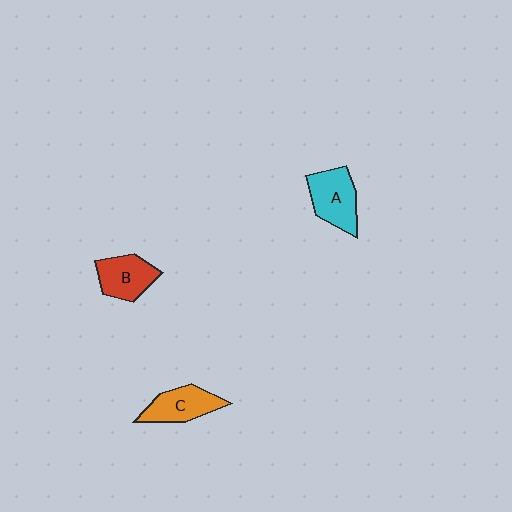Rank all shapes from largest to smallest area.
From largest to smallest: A (cyan), B (red), C (orange).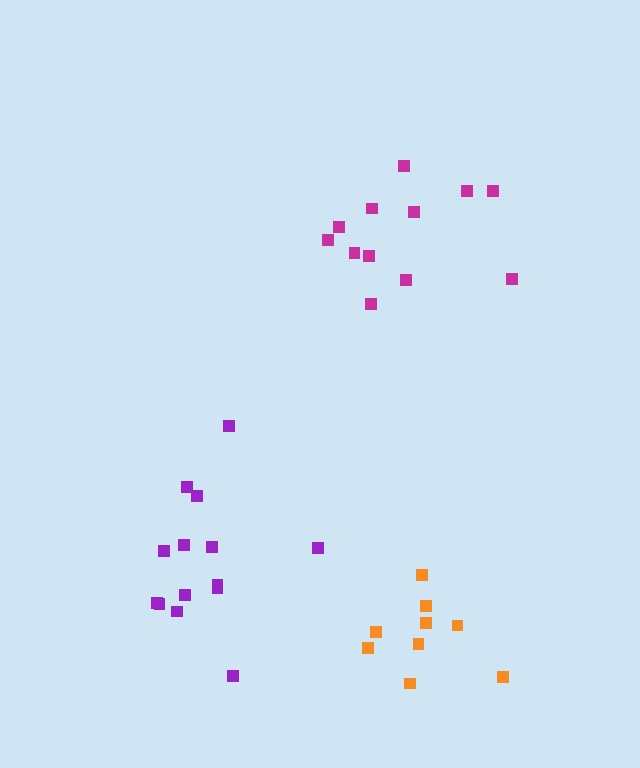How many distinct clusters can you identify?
There are 3 distinct clusters.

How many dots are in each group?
Group 1: 12 dots, Group 2: 9 dots, Group 3: 14 dots (35 total).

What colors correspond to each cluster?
The clusters are colored: magenta, orange, purple.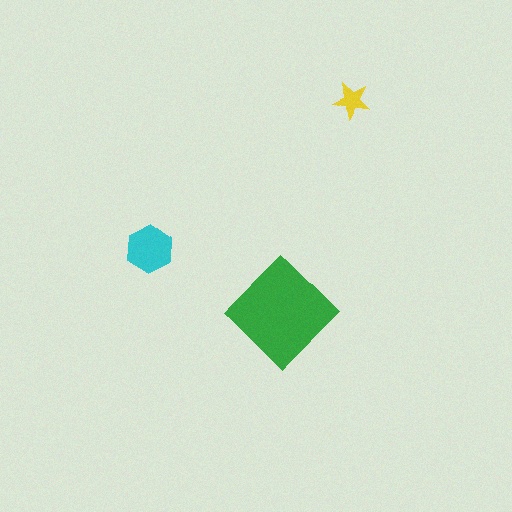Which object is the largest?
The green diamond.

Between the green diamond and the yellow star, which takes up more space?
The green diamond.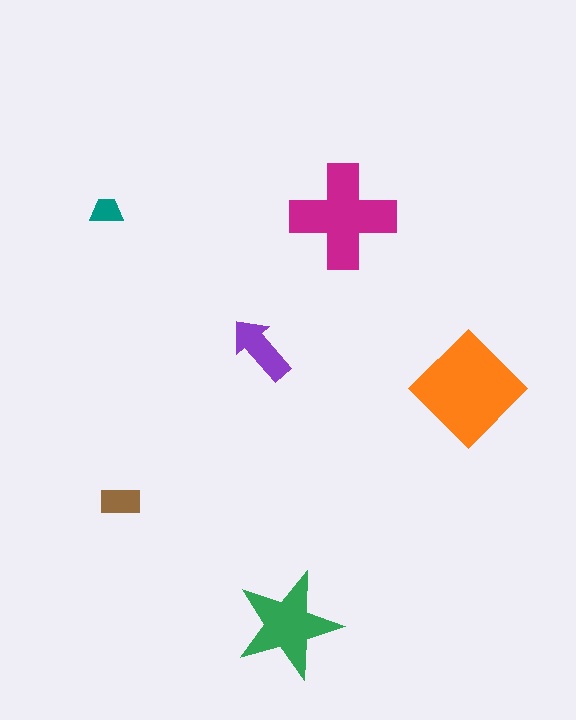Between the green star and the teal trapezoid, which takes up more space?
The green star.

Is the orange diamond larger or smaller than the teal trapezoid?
Larger.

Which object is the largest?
The orange diamond.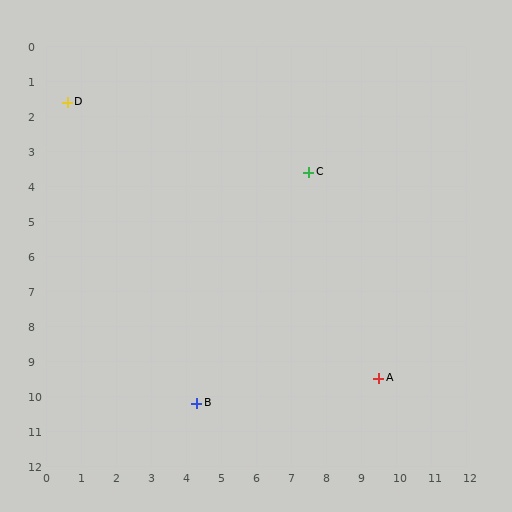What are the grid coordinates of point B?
Point B is at approximately (4.3, 10.2).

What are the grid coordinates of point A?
Point A is at approximately (9.5, 9.5).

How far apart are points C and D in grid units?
Points C and D are about 7.2 grid units apart.